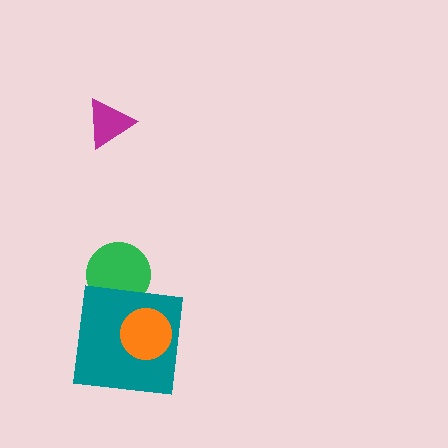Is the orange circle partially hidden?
No, no other shape covers it.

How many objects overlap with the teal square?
2 objects overlap with the teal square.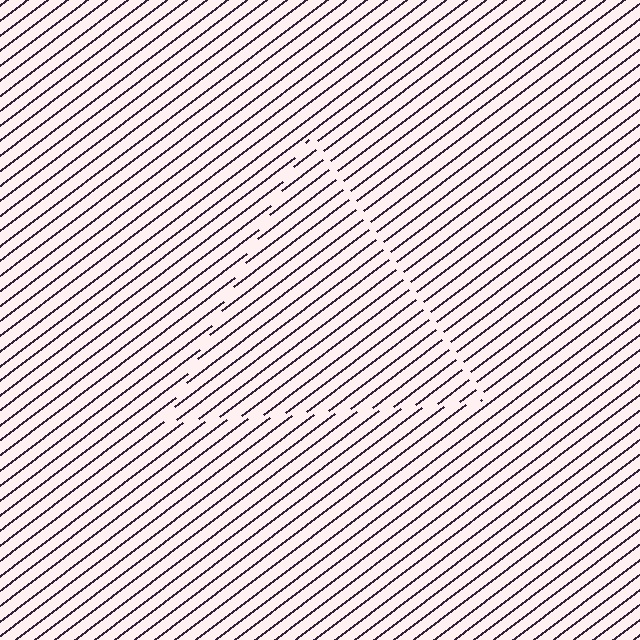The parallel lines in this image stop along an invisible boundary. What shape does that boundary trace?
An illusory triangle. The interior of the shape contains the same grating, shifted by half a period — the contour is defined by the phase discontinuity where line-ends from the inner and outer gratings abut.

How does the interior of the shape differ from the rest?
The interior of the shape contains the same grating, shifted by half a period — the contour is defined by the phase discontinuity where line-ends from the inner and outer gratings abut.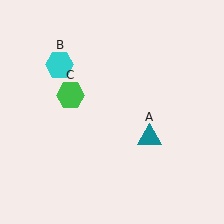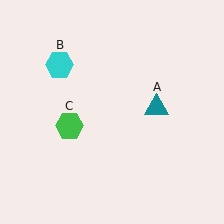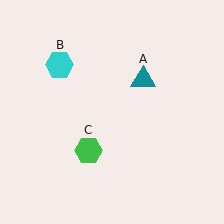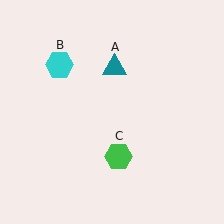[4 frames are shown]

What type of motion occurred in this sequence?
The teal triangle (object A), green hexagon (object C) rotated counterclockwise around the center of the scene.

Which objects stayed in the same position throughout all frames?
Cyan hexagon (object B) remained stationary.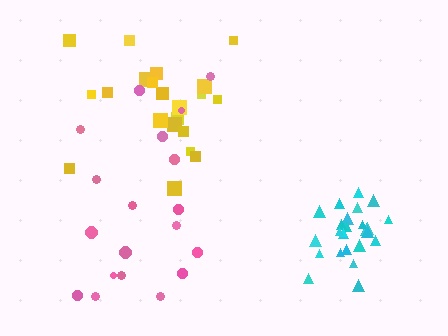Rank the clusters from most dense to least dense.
cyan, yellow, pink.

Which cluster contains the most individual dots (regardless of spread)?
Cyan (25).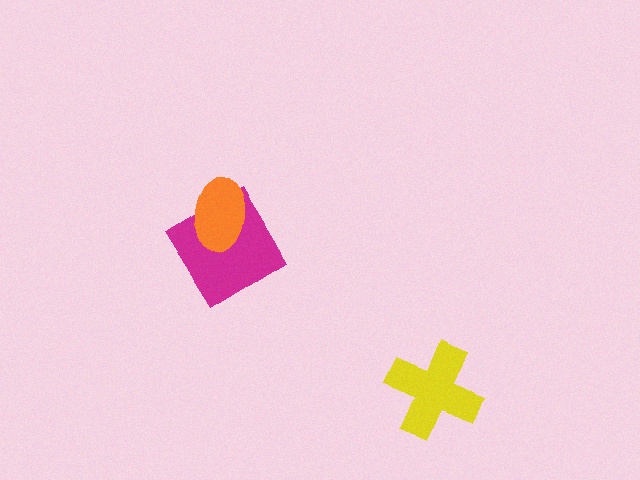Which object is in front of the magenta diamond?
The orange ellipse is in front of the magenta diamond.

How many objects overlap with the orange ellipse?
1 object overlaps with the orange ellipse.